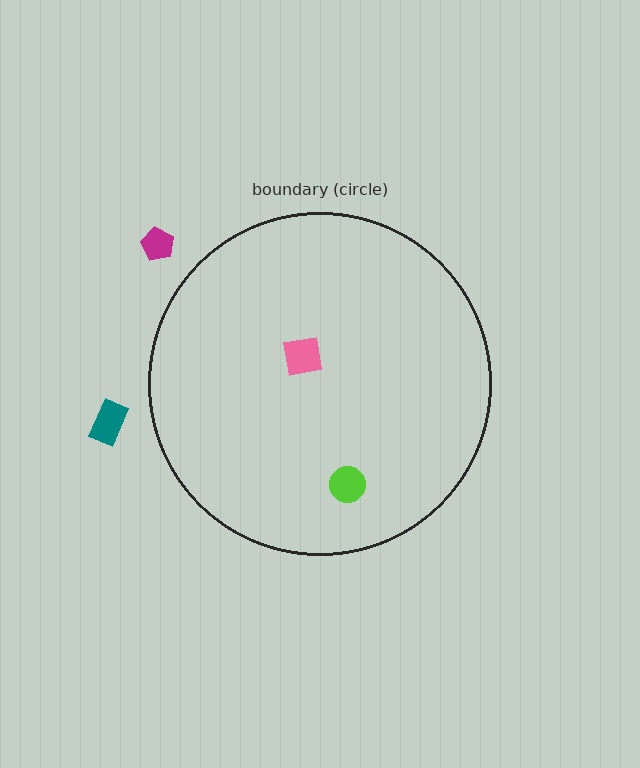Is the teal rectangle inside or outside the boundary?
Outside.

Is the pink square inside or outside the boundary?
Inside.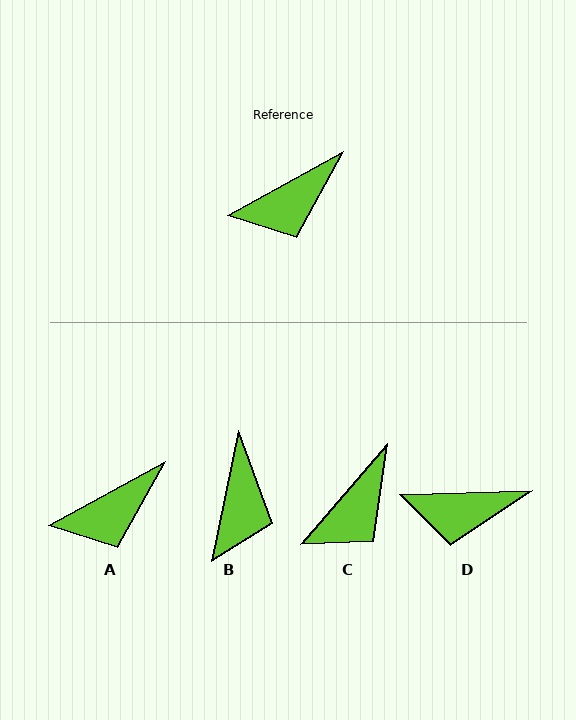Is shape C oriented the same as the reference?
No, it is off by about 20 degrees.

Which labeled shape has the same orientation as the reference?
A.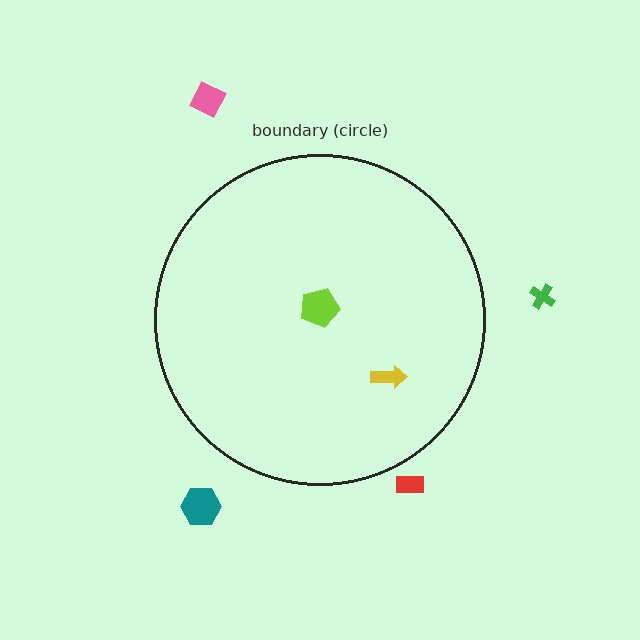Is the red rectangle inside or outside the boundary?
Outside.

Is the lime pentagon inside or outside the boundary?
Inside.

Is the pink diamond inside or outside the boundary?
Outside.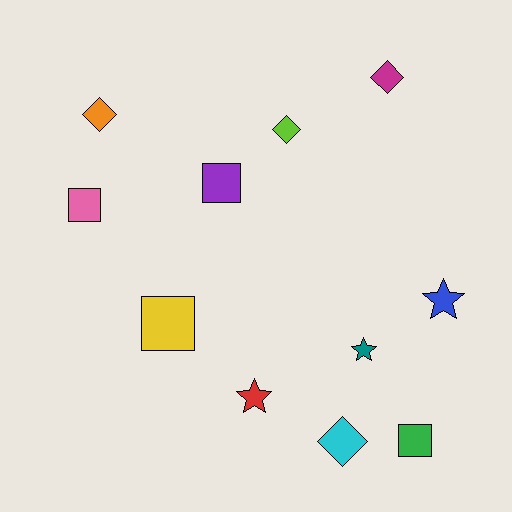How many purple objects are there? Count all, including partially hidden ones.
There is 1 purple object.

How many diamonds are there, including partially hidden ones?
There are 4 diamonds.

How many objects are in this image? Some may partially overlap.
There are 11 objects.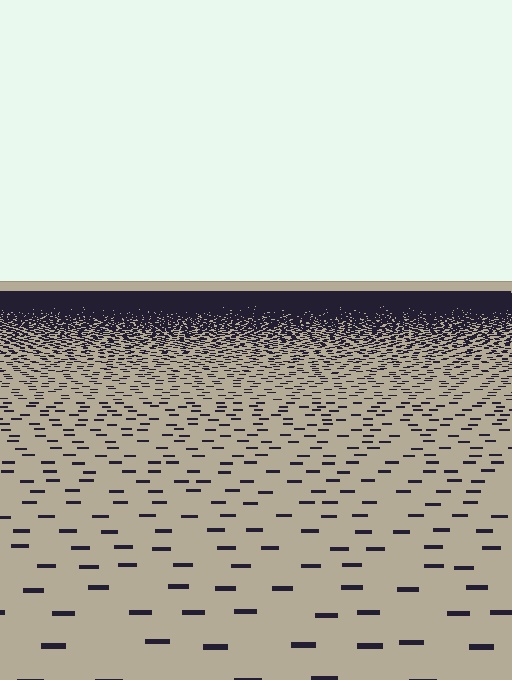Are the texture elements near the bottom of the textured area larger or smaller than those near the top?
Larger. Near the bottom, elements are closer to the viewer and appear at a bigger on-screen size.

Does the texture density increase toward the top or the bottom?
Density increases toward the top.